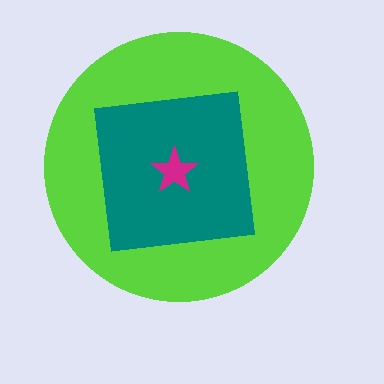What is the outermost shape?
The lime circle.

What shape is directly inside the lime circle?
The teal square.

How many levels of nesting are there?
3.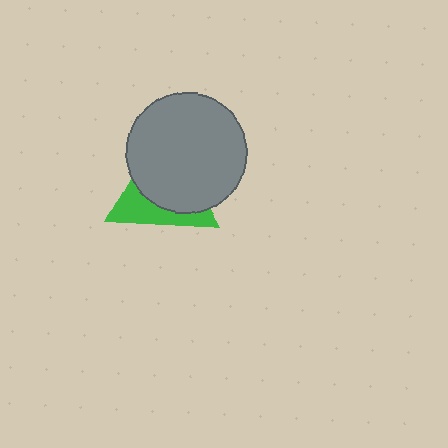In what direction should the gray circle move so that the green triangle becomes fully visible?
The gray circle should move toward the upper-right. That is the shortest direction to clear the overlap and leave the green triangle fully visible.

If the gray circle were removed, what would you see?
You would see the complete green triangle.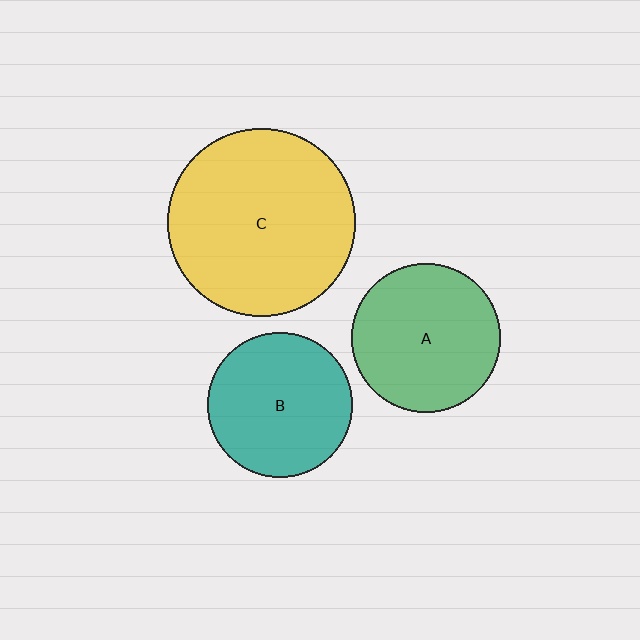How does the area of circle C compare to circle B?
Approximately 1.7 times.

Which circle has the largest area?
Circle C (yellow).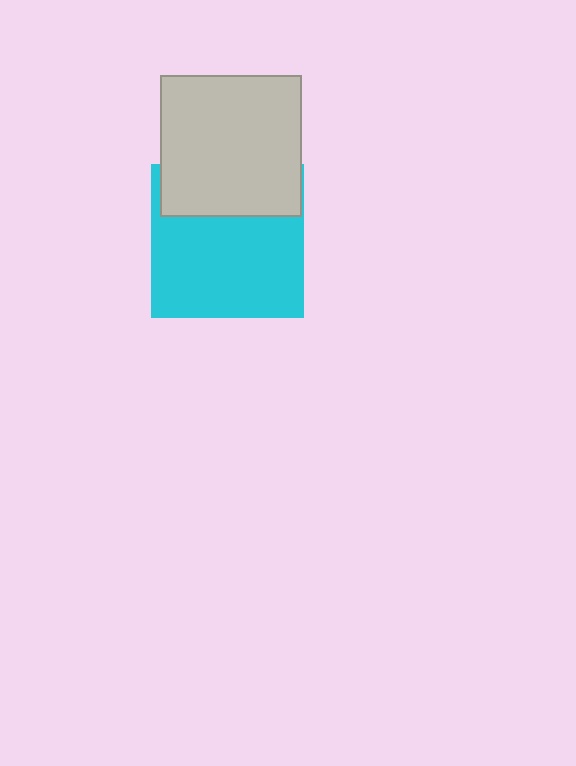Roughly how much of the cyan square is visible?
Most of it is visible (roughly 67%).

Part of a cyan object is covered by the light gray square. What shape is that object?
It is a square.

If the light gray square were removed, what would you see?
You would see the complete cyan square.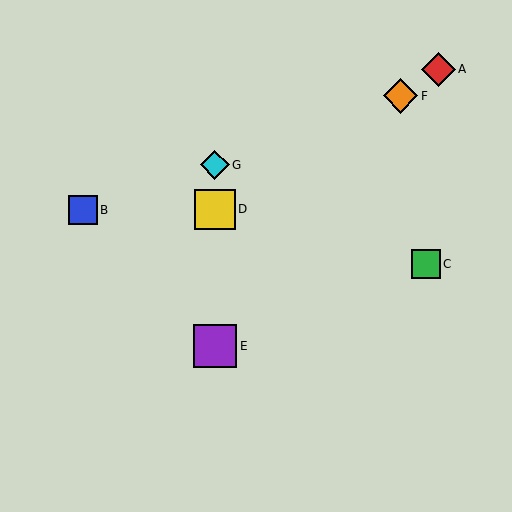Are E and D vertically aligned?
Yes, both are at x≈215.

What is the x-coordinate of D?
Object D is at x≈215.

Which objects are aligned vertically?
Objects D, E, G are aligned vertically.